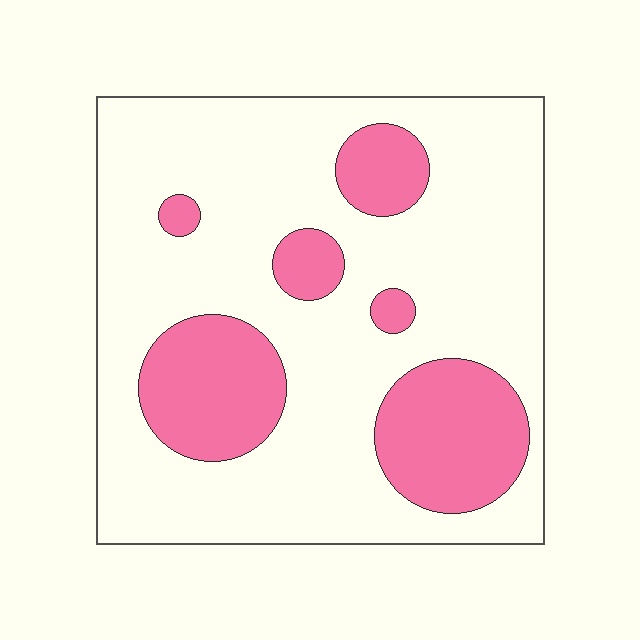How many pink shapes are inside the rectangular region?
6.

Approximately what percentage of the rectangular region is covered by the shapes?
Approximately 25%.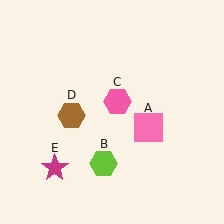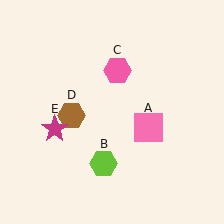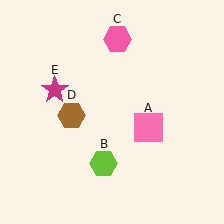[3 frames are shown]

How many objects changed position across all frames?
2 objects changed position: pink hexagon (object C), magenta star (object E).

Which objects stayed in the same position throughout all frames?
Pink square (object A) and lime hexagon (object B) and brown hexagon (object D) remained stationary.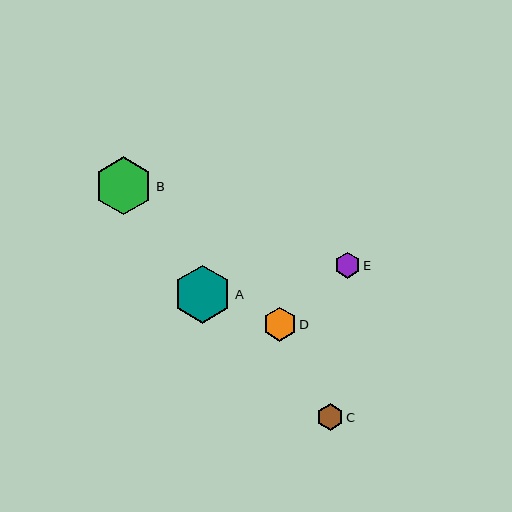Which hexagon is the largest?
Hexagon A is the largest with a size of approximately 58 pixels.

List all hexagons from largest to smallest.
From largest to smallest: A, B, D, C, E.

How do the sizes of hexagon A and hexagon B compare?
Hexagon A and hexagon B are approximately the same size.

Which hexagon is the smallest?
Hexagon E is the smallest with a size of approximately 26 pixels.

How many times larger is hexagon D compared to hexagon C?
Hexagon D is approximately 1.3 times the size of hexagon C.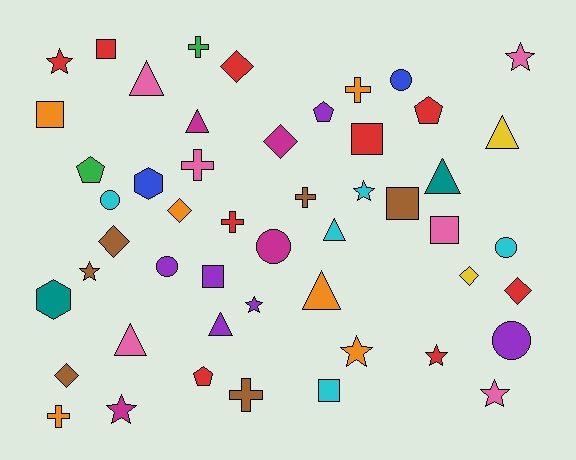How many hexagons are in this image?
There are 2 hexagons.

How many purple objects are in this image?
There are 6 purple objects.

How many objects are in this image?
There are 50 objects.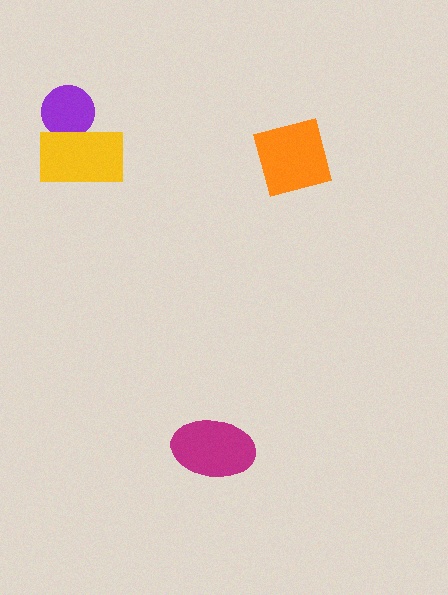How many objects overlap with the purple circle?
1 object overlaps with the purple circle.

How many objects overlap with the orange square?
0 objects overlap with the orange square.